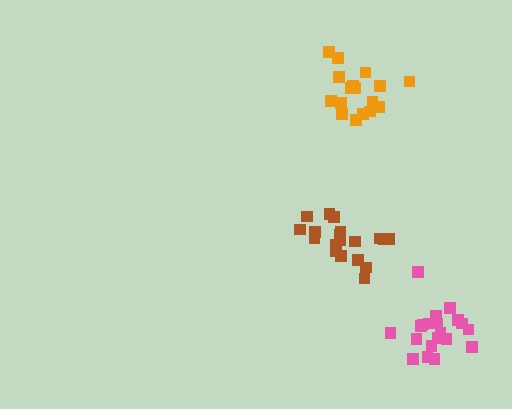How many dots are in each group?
Group 1: 19 dots, Group 2: 17 dots, Group 3: 20 dots (56 total).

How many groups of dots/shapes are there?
There are 3 groups.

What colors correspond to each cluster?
The clusters are colored: brown, orange, pink.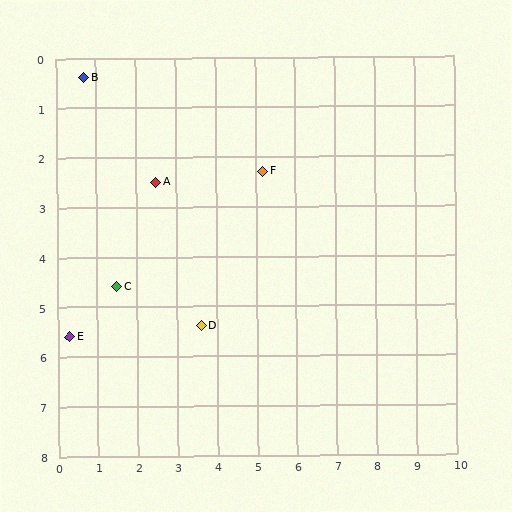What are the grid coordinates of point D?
Point D is at approximately (3.6, 5.4).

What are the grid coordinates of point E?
Point E is at approximately (0.3, 5.6).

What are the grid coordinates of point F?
Point F is at approximately (5.2, 2.3).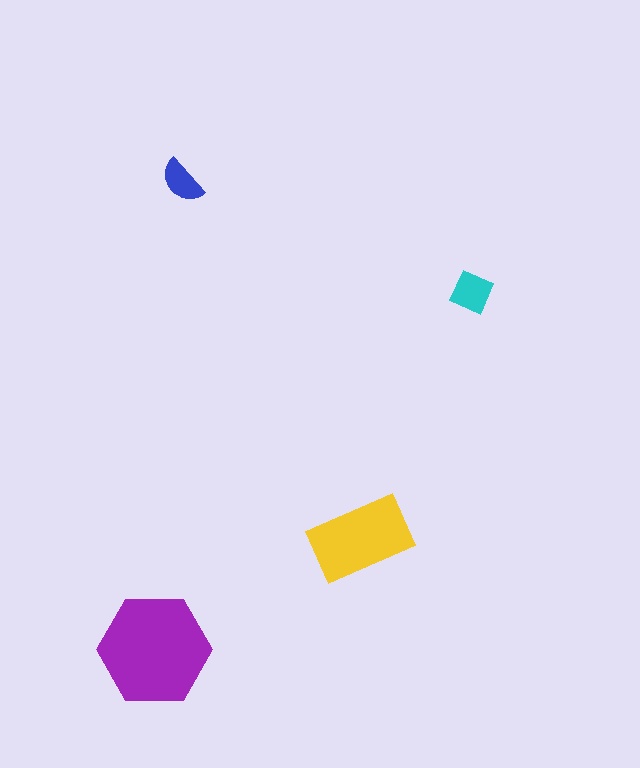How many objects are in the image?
There are 4 objects in the image.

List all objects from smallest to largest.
The blue semicircle, the cyan square, the yellow rectangle, the purple hexagon.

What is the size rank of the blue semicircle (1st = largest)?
4th.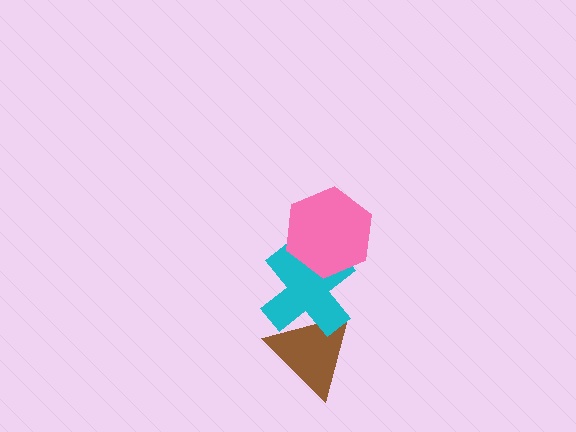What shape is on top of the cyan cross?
The pink hexagon is on top of the cyan cross.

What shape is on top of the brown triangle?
The cyan cross is on top of the brown triangle.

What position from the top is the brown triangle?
The brown triangle is 3rd from the top.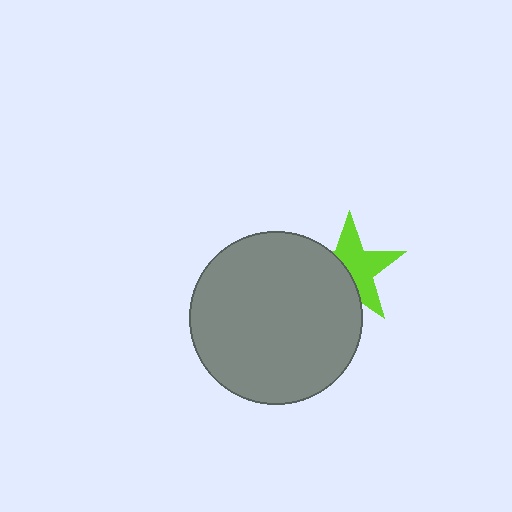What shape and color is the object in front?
The object in front is a gray circle.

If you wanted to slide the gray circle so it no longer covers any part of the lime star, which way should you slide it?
Slide it left — that is the most direct way to separate the two shapes.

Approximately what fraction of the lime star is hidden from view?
Roughly 43% of the lime star is hidden behind the gray circle.